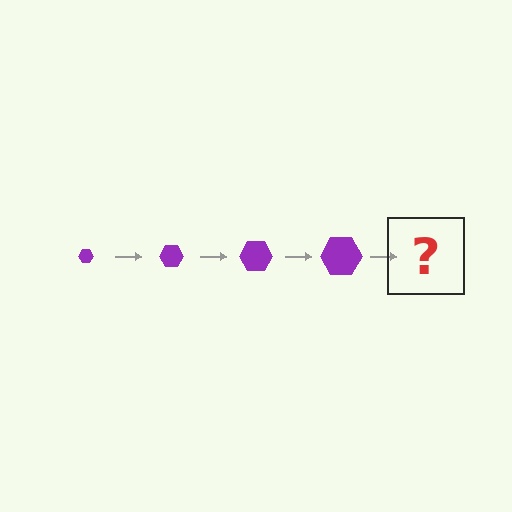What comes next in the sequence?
The next element should be a purple hexagon, larger than the previous one.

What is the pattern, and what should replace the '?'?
The pattern is that the hexagon gets progressively larger each step. The '?' should be a purple hexagon, larger than the previous one.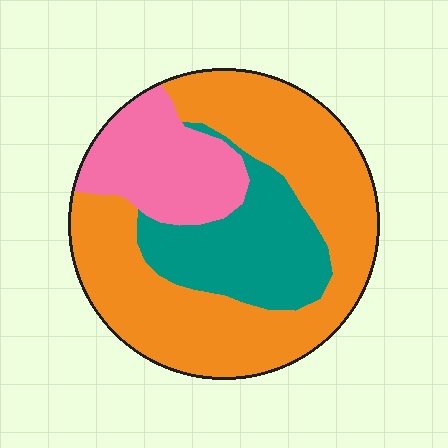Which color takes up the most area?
Orange, at roughly 60%.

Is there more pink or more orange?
Orange.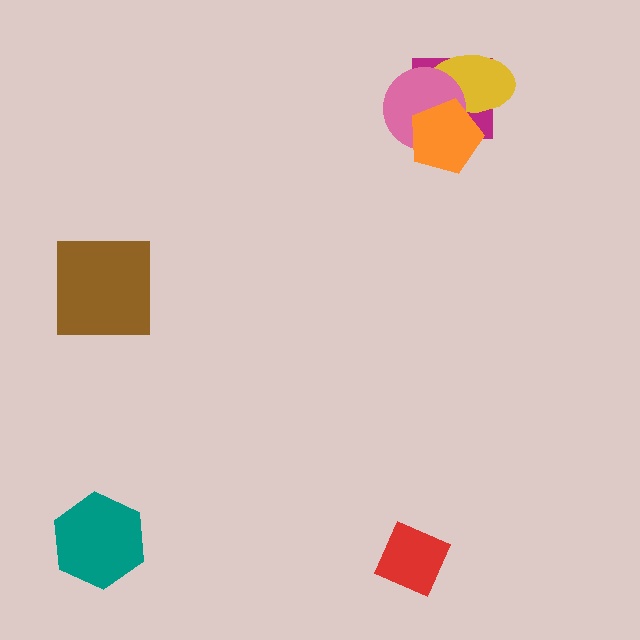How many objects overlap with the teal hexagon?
0 objects overlap with the teal hexagon.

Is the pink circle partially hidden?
Yes, it is partially covered by another shape.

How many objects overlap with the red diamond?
0 objects overlap with the red diamond.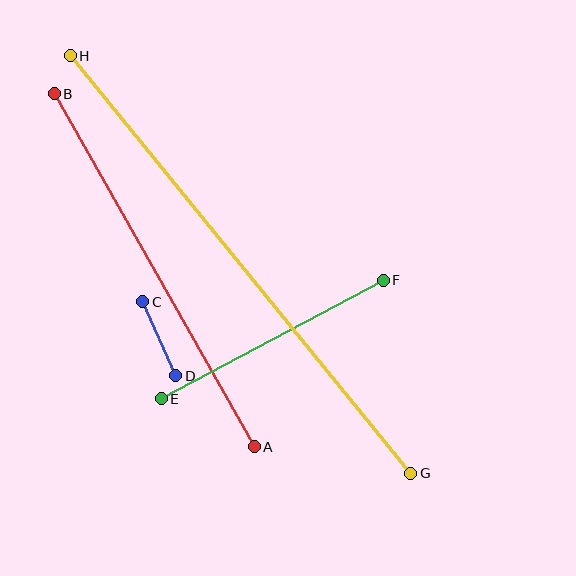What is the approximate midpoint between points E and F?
The midpoint is at approximately (272, 339) pixels.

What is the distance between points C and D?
The distance is approximately 81 pixels.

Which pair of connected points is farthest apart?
Points G and H are farthest apart.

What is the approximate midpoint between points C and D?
The midpoint is at approximately (159, 339) pixels.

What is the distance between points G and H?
The distance is approximately 539 pixels.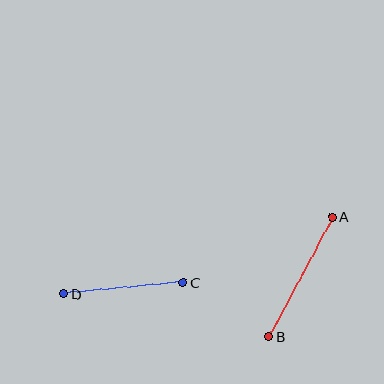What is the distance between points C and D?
The distance is approximately 120 pixels.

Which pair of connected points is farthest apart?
Points A and B are farthest apart.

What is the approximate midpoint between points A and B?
The midpoint is at approximately (301, 276) pixels.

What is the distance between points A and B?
The distance is approximately 135 pixels.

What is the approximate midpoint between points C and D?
The midpoint is at approximately (123, 288) pixels.